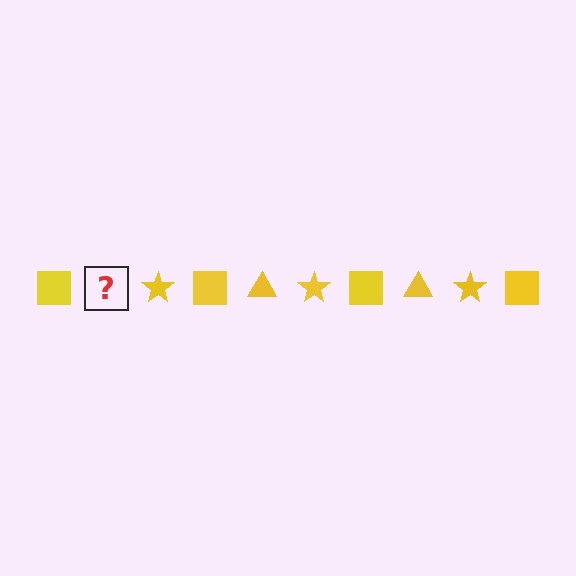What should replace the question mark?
The question mark should be replaced with a yellow triangle.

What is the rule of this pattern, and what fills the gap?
The rule is that the pattern cycles through square, triangle, star shapes in yellow. The gap should be filled with a yellow triangle.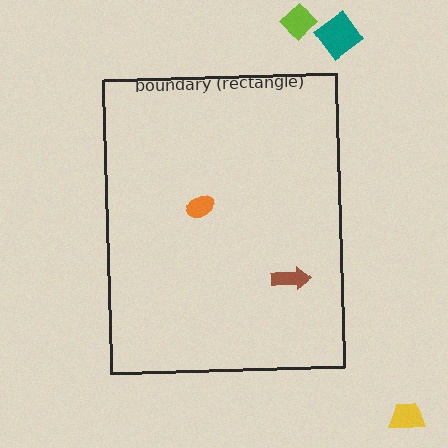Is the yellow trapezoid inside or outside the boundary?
Outside.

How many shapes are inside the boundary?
2 inside, 3 outside.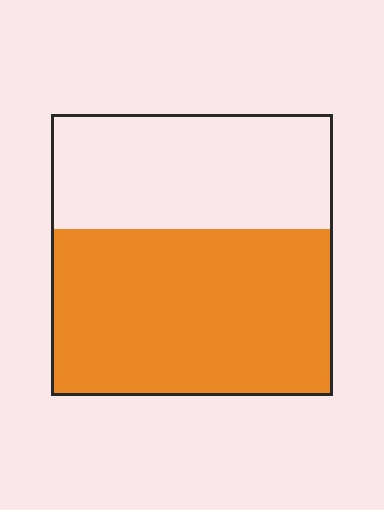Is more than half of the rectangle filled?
Yes.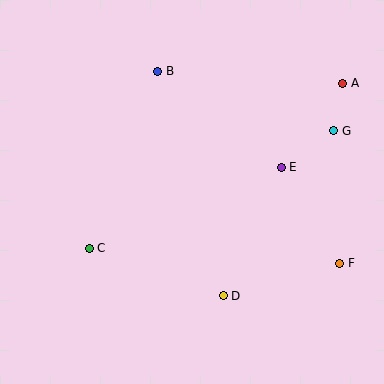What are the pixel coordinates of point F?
Point F is at (340, 263).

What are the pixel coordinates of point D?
Point D is at (223, 296).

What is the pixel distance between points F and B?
The distance between F and B is 265 pixels.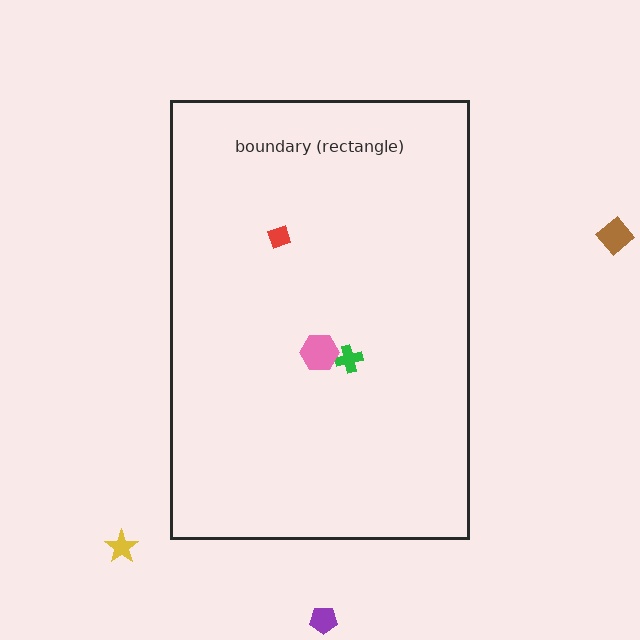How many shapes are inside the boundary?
3 inside, 3 outside.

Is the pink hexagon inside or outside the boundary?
Inside.